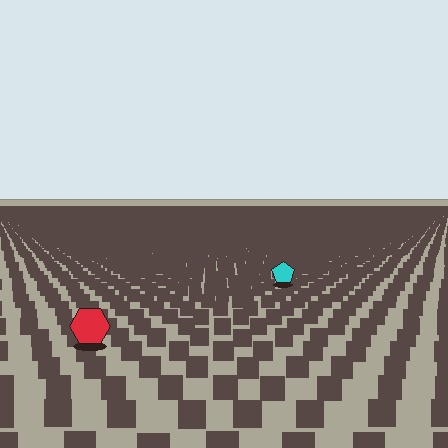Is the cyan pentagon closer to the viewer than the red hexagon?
No. The red hexagon is closer — you can tell from the texture gradient: the ground texture is coarser near it.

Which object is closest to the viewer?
The red hexagon is closest. The texture marks near it are larger and more spread out.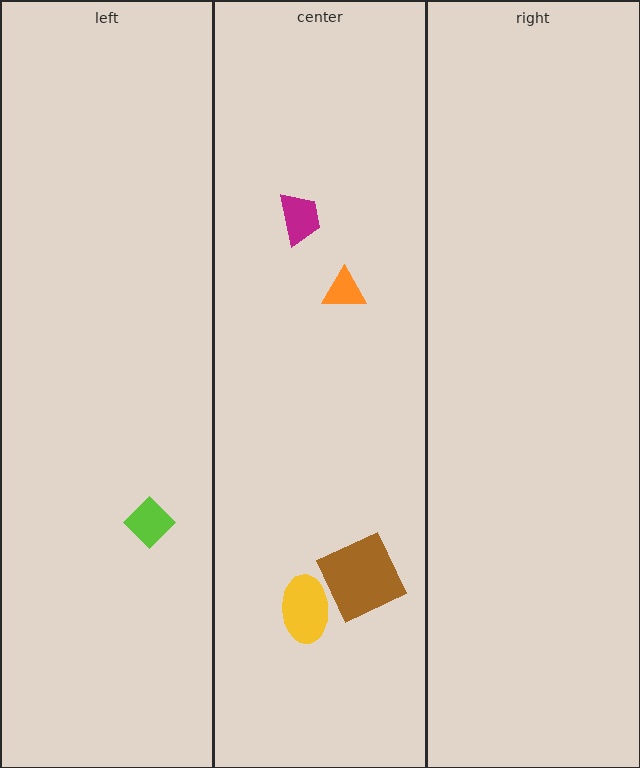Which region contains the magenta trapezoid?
The center region.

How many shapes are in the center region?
4.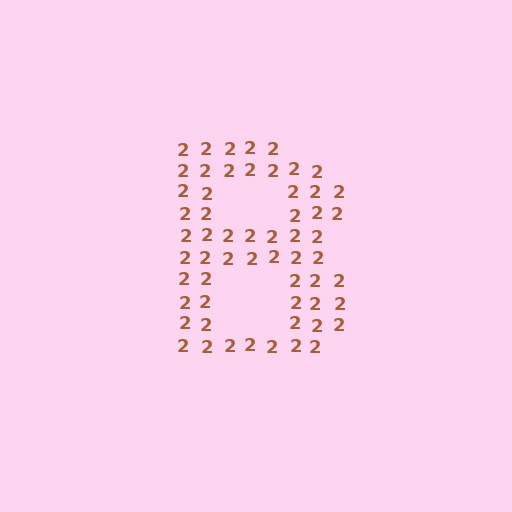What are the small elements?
The small elements are digit 2's.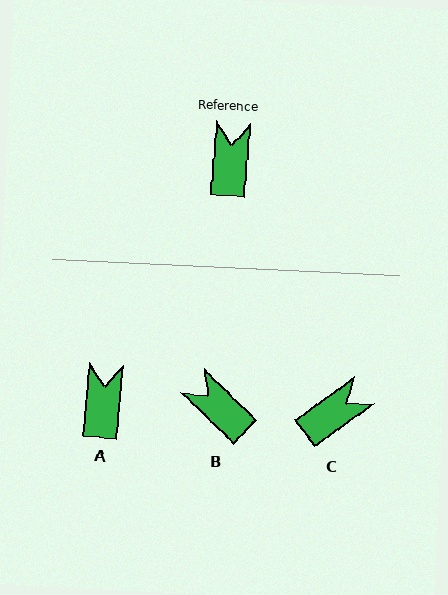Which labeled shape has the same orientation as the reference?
A.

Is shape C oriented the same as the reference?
No, it is off by about 49 degrees.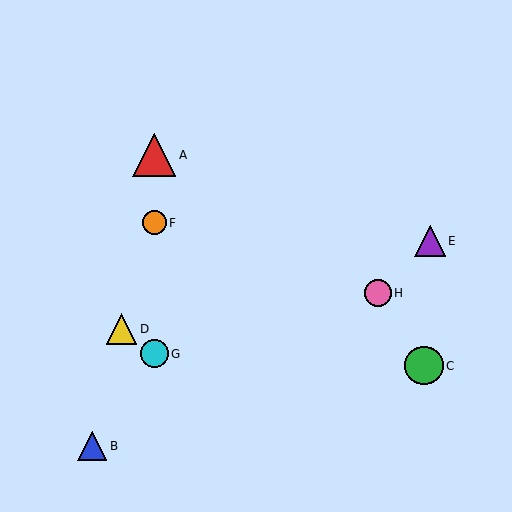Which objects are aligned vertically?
Objects A, F, G are aligned vertically.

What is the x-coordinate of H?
Object H is at x≈378.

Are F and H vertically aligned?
No, F is at x≈154 and H is at x≈378.